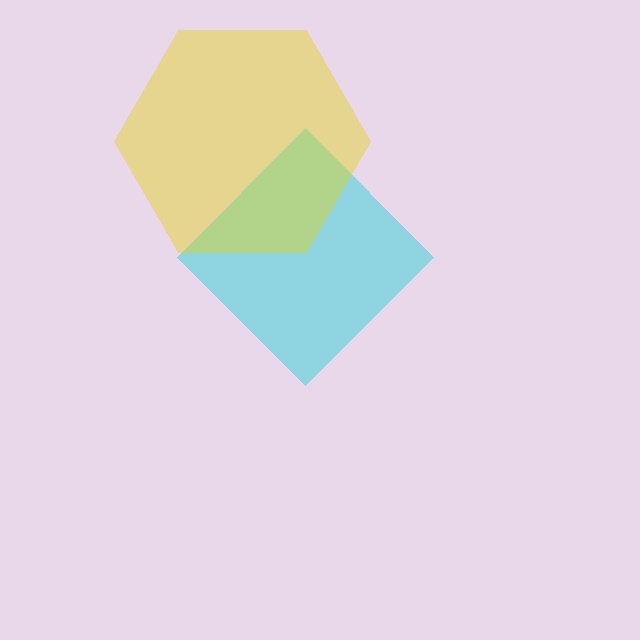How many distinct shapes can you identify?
There are 2 distinct shapes: a cyan diamond, a yellow hexagon.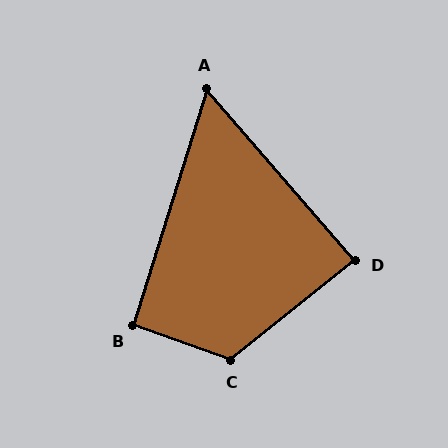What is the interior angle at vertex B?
Approximately 92 degrees (approximately right).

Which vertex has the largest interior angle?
C, at approximately 122 degrees.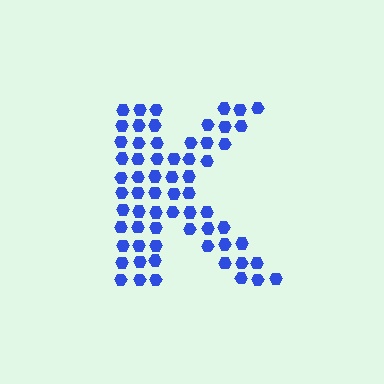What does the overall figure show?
The overall figure shows the letter K.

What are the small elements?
The small elements are hexagons.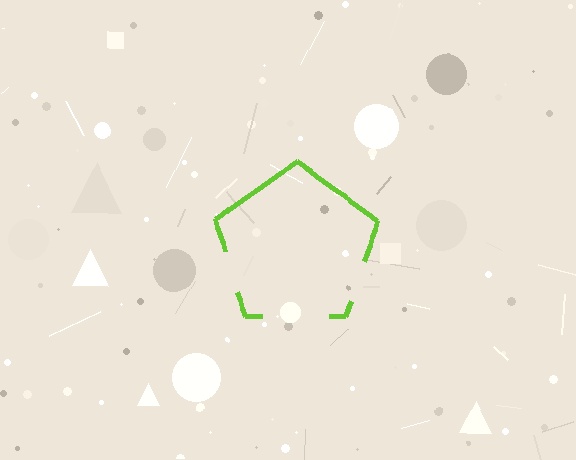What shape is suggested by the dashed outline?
The dashed outline suggests a pentagon.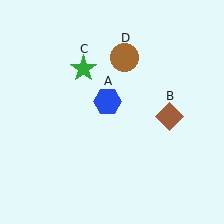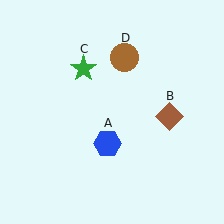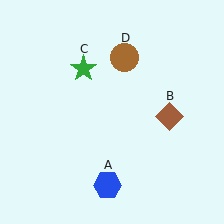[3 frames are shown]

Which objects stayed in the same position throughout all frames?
Brown diamond (object B) and green star (object C) and brown circle (object D) remained stationary.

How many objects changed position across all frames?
1 object changed position: blue hexagon (object A).